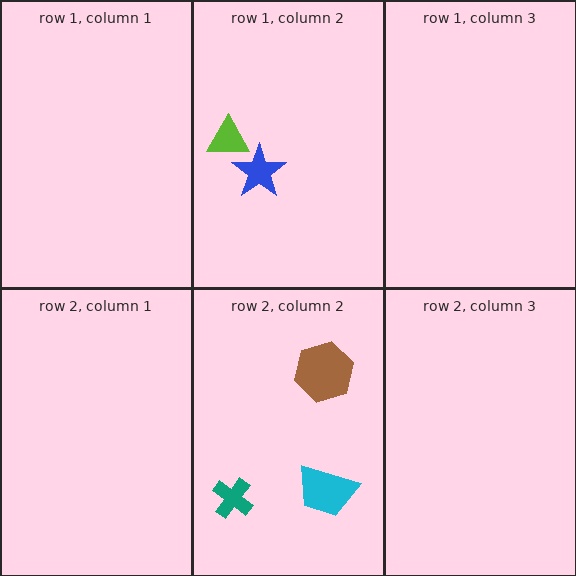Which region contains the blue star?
The row 1, column 2 region.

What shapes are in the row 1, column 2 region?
The blue star, the lime triangle.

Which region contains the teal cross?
The row 2, column 2 region.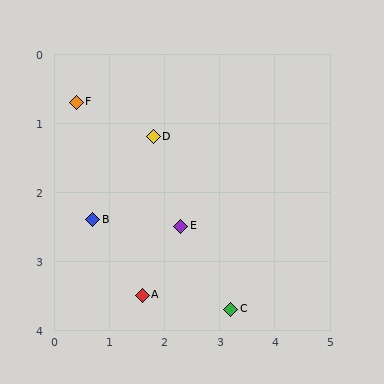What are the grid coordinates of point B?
Point B is at approximately (0.7, 2.4).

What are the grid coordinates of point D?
Point D is at approximately (1.8, 1.2).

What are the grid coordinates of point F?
Point F is at approximately (0.4, 0.7).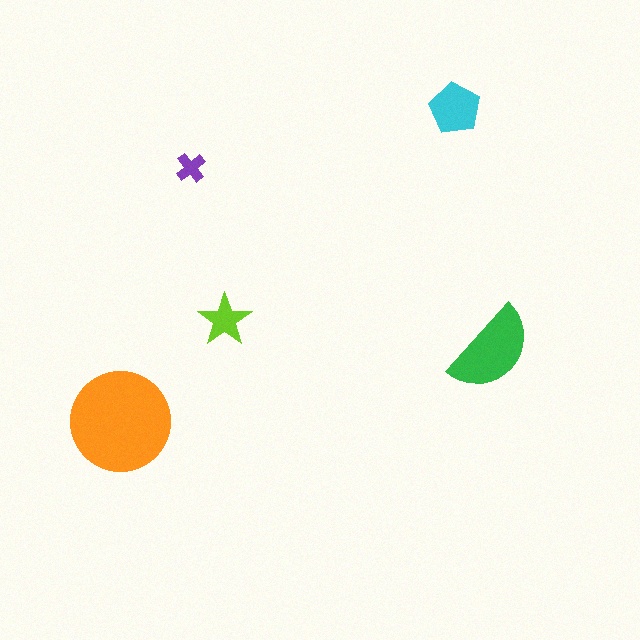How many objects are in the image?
There are 5 objects in the image.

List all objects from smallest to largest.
The purple cross, the lime star, the cyan pentagon, the green semicircle, the orange circle.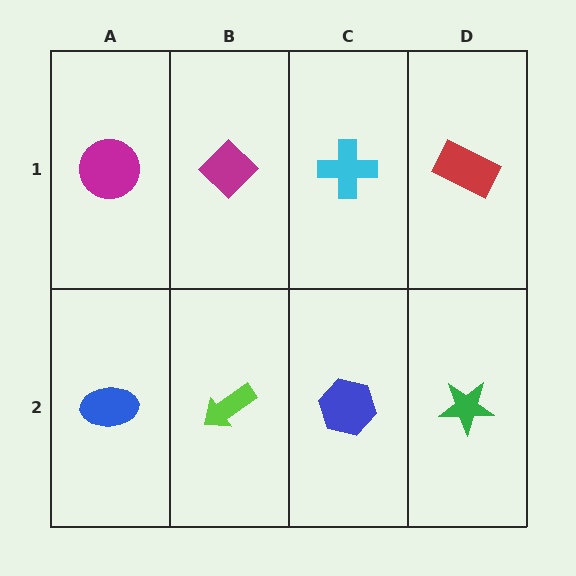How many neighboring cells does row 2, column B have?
3.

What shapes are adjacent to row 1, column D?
A green star (row 2, column D), a cyan cross (row 1, column C).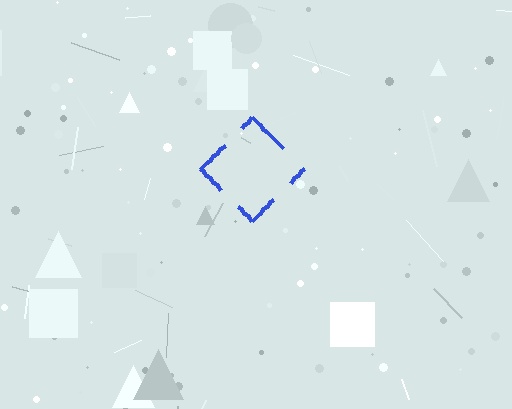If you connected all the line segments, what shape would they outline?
They would outline a diamond.